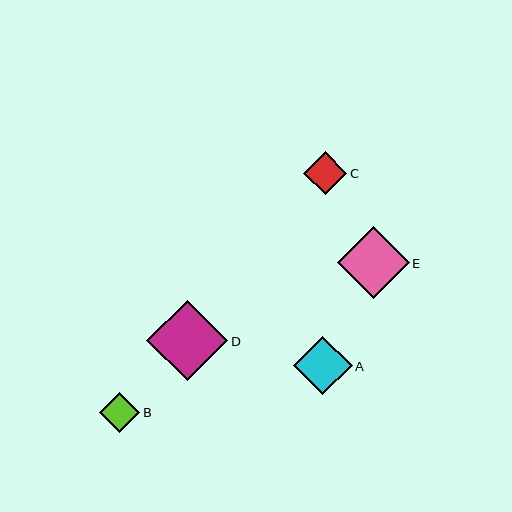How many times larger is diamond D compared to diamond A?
Diamond D is approximately 1.4 times the size of diamond A.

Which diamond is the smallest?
Diamond B is the smallest with a size of approximately 40 pixels.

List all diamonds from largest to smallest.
From largest to smallest: D, E, A, C, B.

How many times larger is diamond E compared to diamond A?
Diamond E is approximately 1.2 times the size of diamond A.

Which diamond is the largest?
Diamond D is the largest with a size of approximately 81 pixels.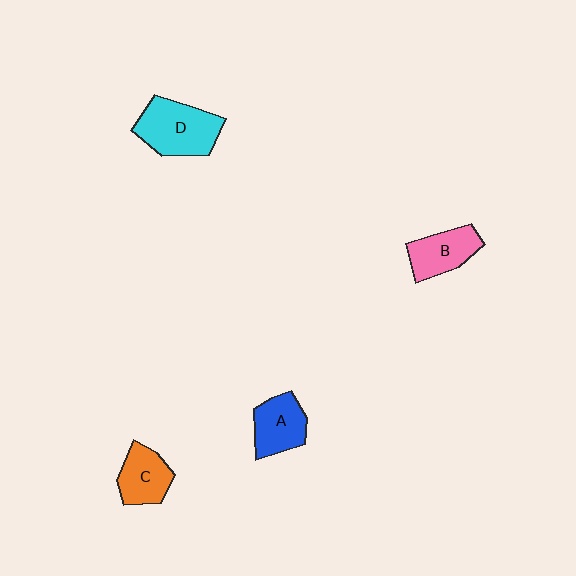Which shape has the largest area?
Shape D (cyan).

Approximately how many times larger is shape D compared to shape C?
Approximately 1.5 times.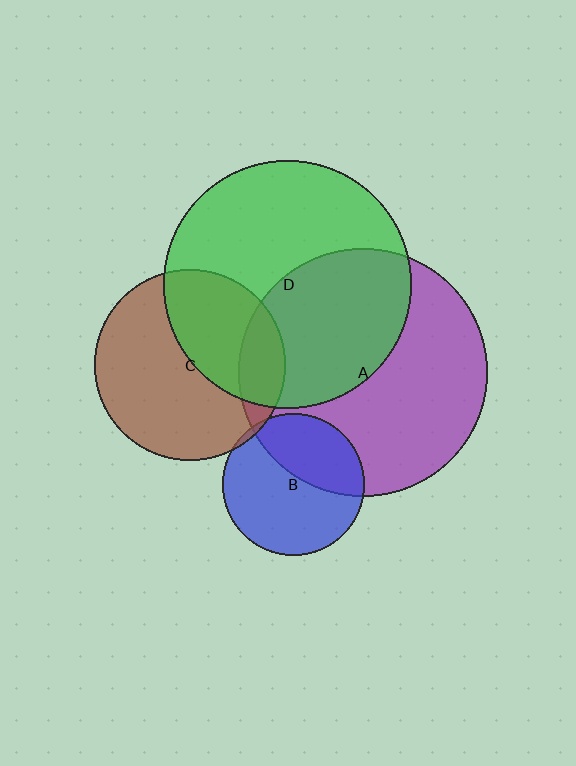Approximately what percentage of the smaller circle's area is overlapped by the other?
Approximately 35%.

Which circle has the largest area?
Circle A (purple).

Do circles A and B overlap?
Yes.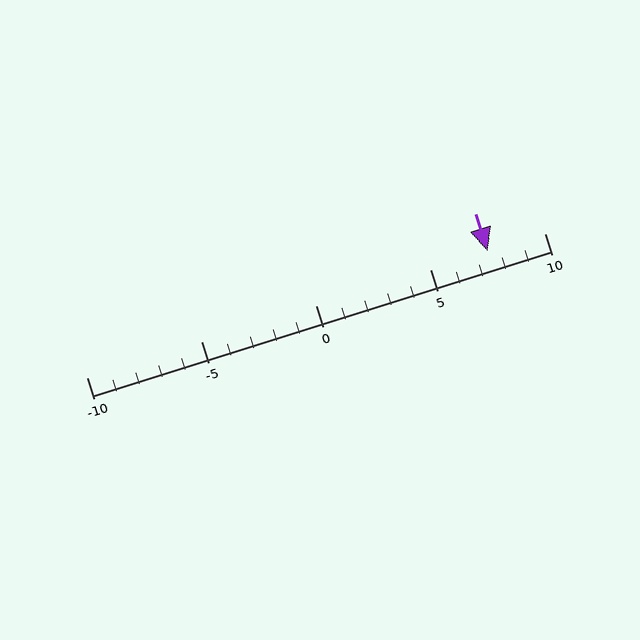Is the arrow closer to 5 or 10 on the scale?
The arrow is closer to 10.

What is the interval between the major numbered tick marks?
The major tick marks are spaced 5 units apart.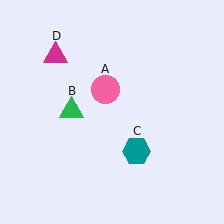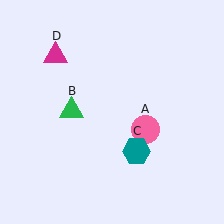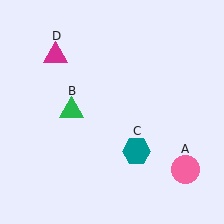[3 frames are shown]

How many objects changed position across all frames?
1 object changed position: pink circle (object A).